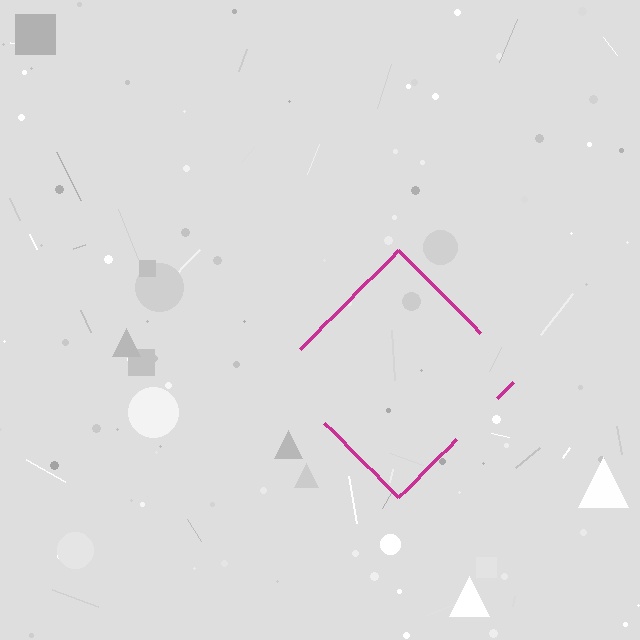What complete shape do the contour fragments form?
The contour fragments form a diamond.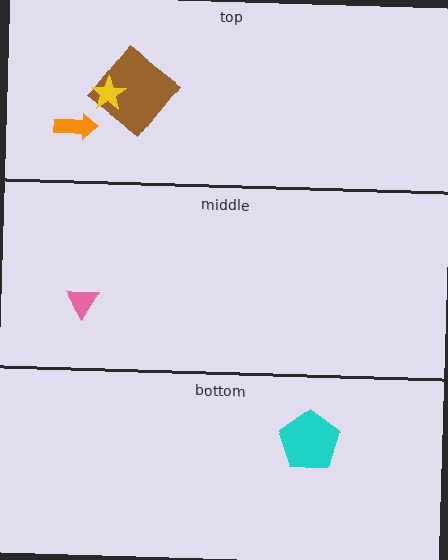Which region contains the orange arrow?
The top region.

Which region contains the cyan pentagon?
The bottom region.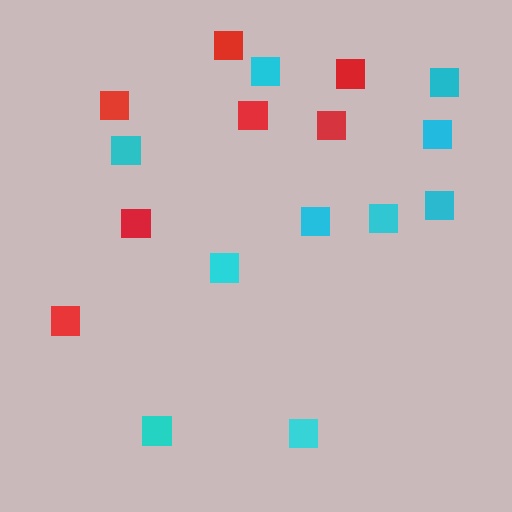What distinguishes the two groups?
There are 2 groups: one group of red squares (7) and one group of cyan squares (10).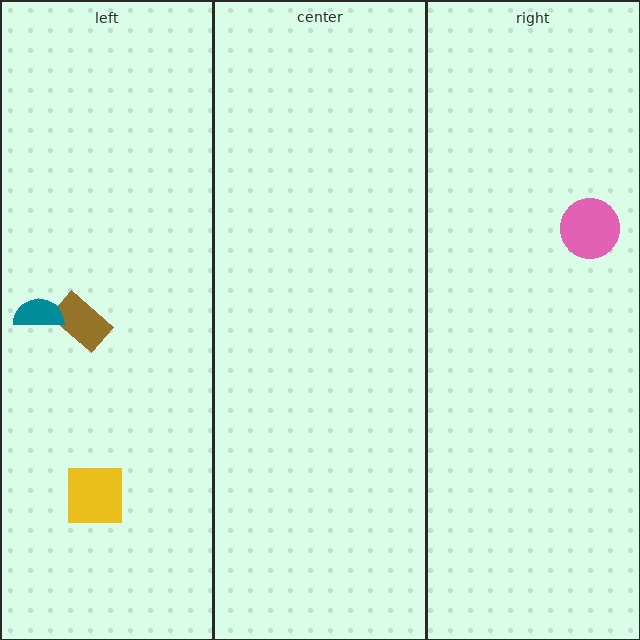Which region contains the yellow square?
The left region.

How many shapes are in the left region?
3.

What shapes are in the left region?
The brown rectangle, the teal semicircle, the yellow square.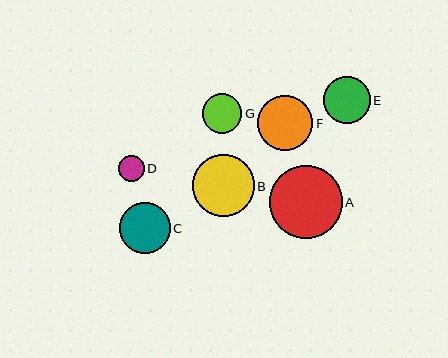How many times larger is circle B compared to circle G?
Circle B is approximately 1.6 times the size of circle G.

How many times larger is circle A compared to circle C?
Circle A is approximately 1.4 times the size of circle C.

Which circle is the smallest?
Circle D is the smallest with a size of approximately 26 pixels.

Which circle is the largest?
Circle A is the largest with a size of approximately 73 pixels.